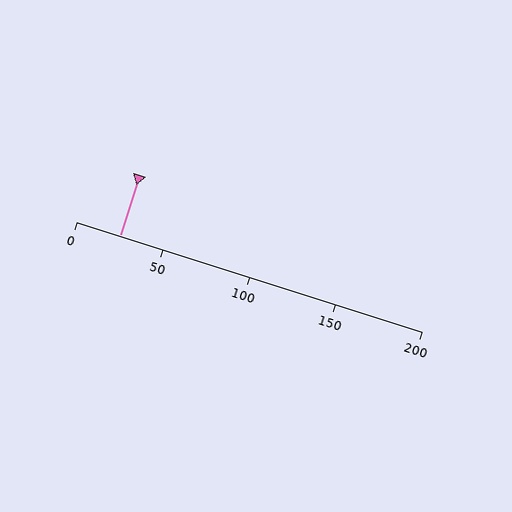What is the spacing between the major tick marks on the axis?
The major ticks are spaced 50 apart.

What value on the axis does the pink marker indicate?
The marker indicates approximately 25.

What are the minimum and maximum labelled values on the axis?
The axis runs from 0 to 200.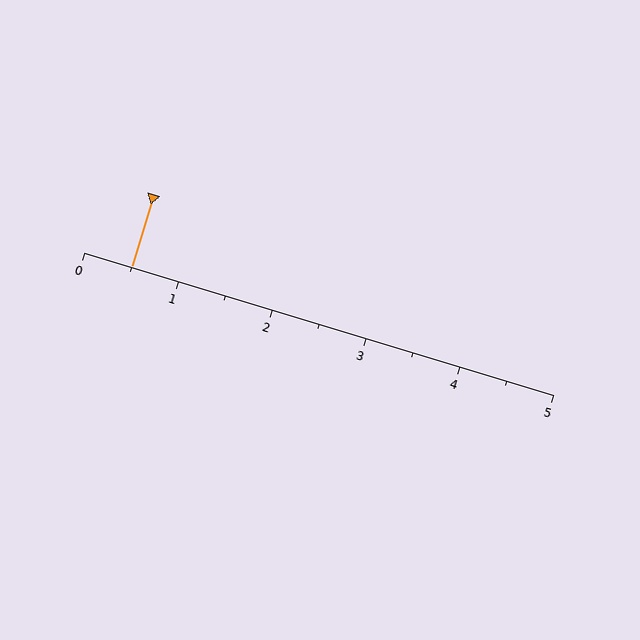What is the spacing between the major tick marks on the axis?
The major ticks are spaced 1 apart.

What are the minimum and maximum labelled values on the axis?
The axis runs from 0 to 5.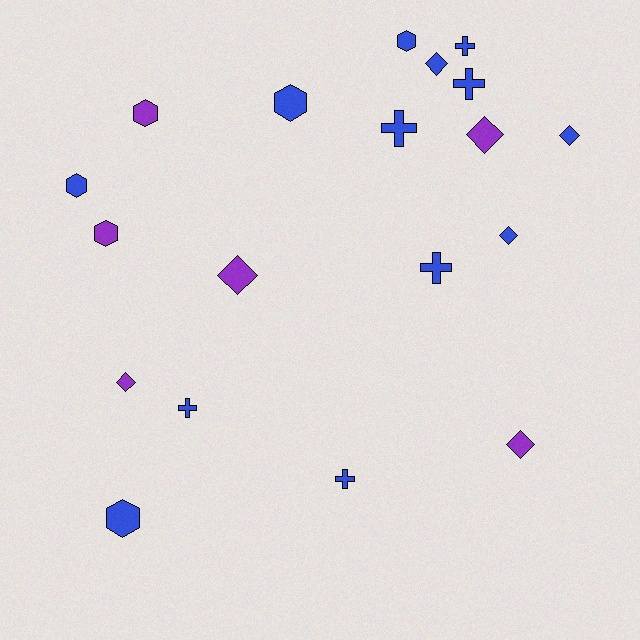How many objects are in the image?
There are 19 objects.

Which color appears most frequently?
Blue, with 13 objects.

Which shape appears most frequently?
Diamond, with 7 objects.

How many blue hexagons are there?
There are 4 blue hexagons.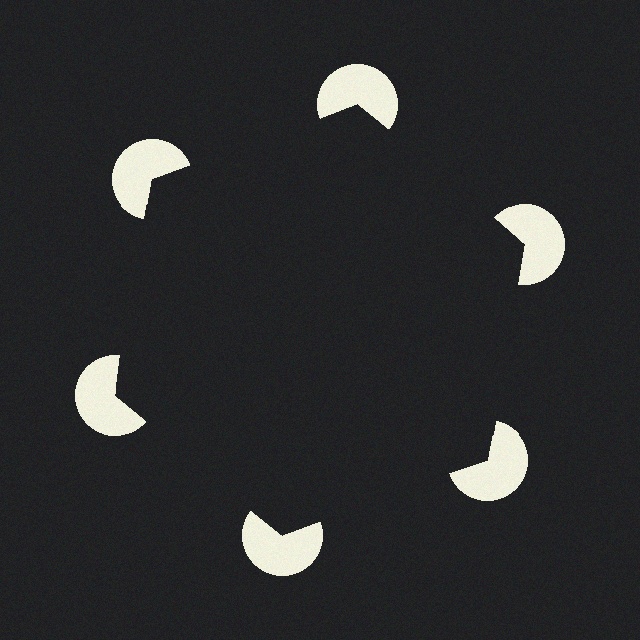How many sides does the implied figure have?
6 sides.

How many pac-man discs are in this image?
There are 6 — one at each vertex of the illusory hexagon.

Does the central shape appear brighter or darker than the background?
It typically appears slightly darker than the background, even though no actual brightness change is drawn.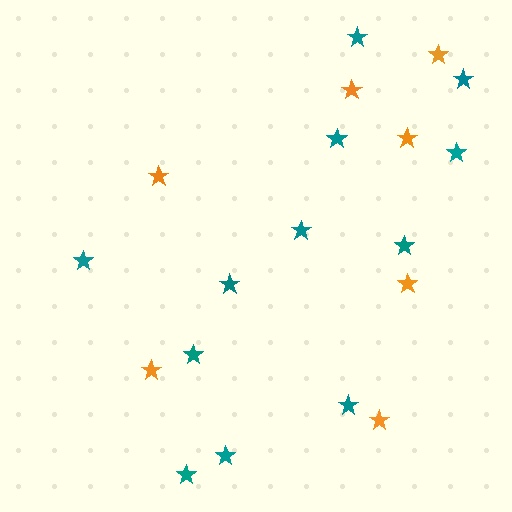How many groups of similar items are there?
There are 2 groups: one group of teal stars (12) and one group of orange stars (7).